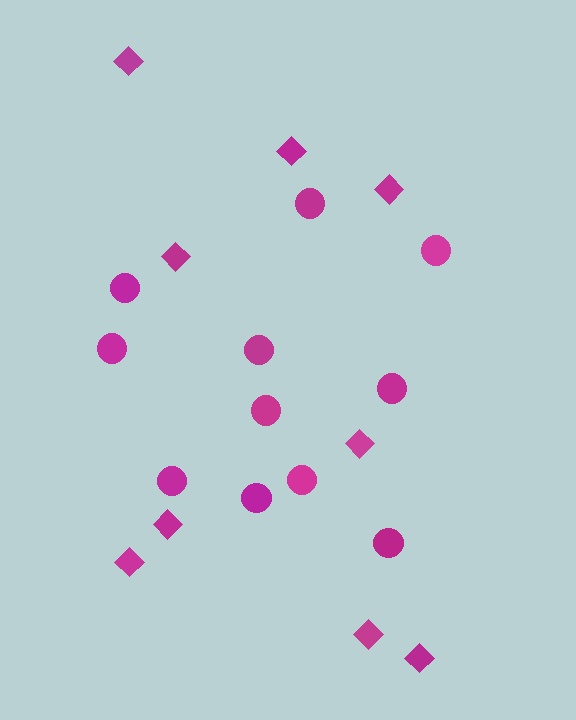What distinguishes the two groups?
There are 2 groups: one group of diamonds (9) and one group of circles (11).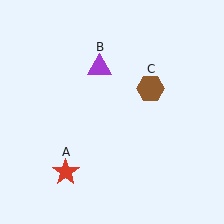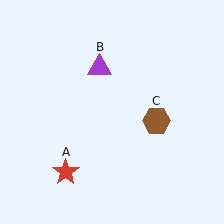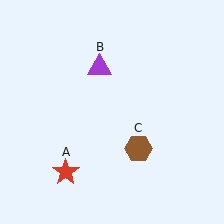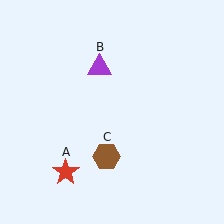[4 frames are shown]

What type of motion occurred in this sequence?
The brown hexagon (object C) rotated clockwise around the center of the scene.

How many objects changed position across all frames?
1 object changed position: brown hexagon (object C).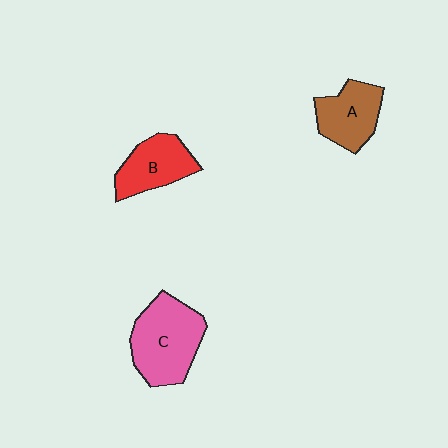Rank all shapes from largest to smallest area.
From largest to smallest: C (pink), B (red), A (brown).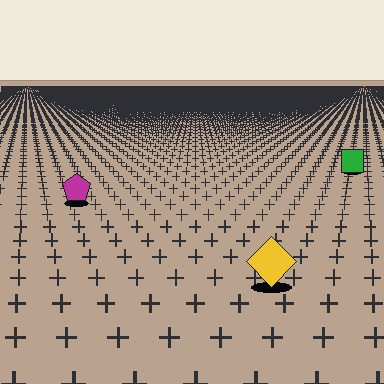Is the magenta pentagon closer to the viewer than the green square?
Yes. The magenta pentagon is closer — you can tell from the texture gradient: the ground texture is coarser near it.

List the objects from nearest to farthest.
From nearest to farthest: the yellow diamond, the magenta pentagon, the green square.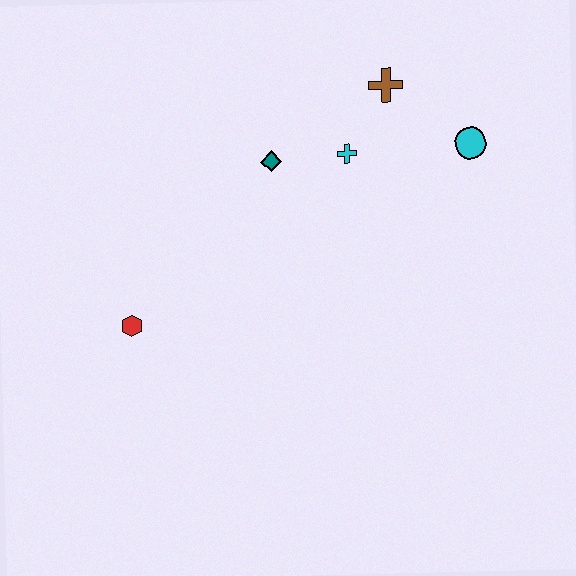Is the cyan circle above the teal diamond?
Yes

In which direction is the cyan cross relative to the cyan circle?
The cyan cross is to the left of the cyan circle.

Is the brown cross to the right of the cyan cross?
Yes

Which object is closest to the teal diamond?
The cyan cross is closest to the teal diamond.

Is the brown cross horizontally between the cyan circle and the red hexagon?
Yes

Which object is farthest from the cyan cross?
The red hexagon is farthest from the cyan cross.